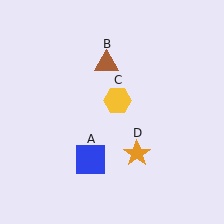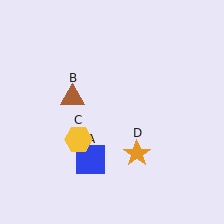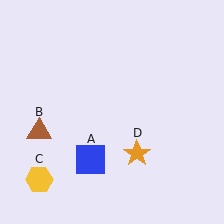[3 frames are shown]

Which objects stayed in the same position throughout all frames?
Blue square (object A) and orange star (object D) remained stationary.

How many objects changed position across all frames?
2 objects changed position: brown triangle (object B), yellow hexagon (object C).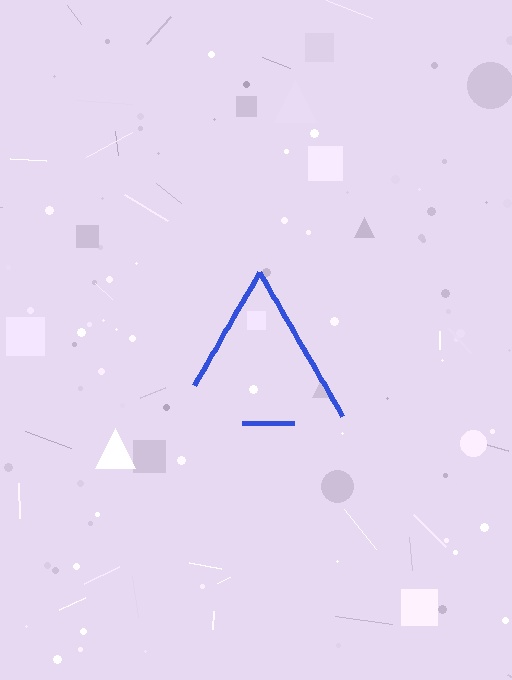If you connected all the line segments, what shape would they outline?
They would outline a triangle.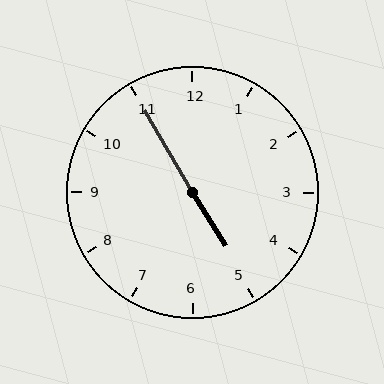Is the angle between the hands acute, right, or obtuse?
It is obtuse.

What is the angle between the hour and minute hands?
Approximately 178 degrees.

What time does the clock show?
4:55.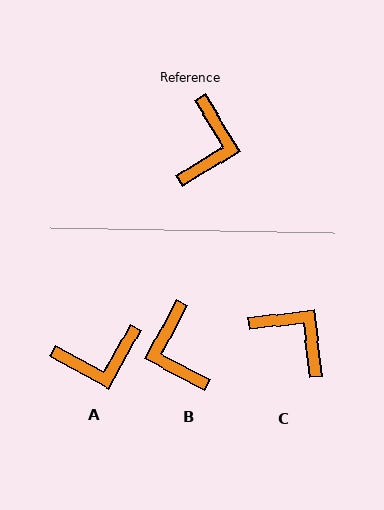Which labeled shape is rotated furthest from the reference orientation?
B, about 149 degrees away.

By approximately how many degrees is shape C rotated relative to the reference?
Approximately 65 degrees counter-clockwise.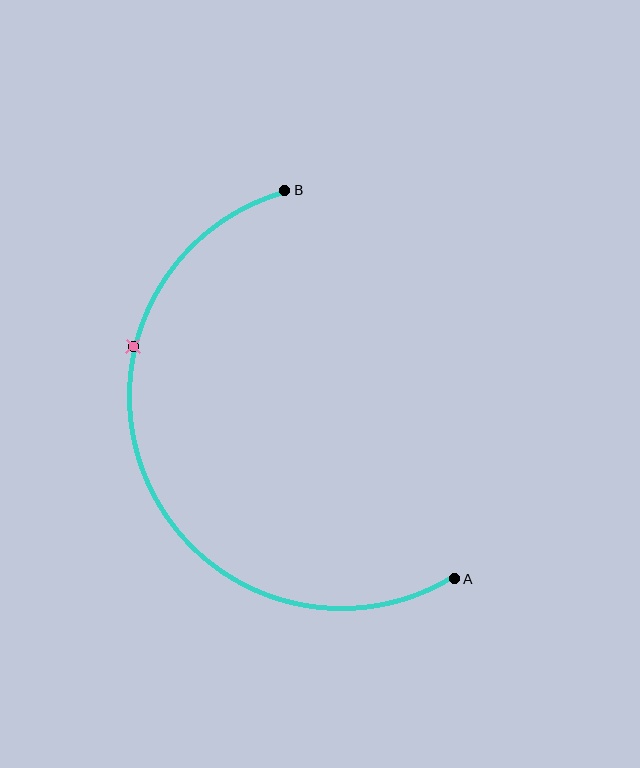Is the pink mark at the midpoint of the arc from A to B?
No. The pink mark lies on the arc but is closer to endpoint B. The arc midpoint would be at the point on the curve equidistant along the arc from both A and B.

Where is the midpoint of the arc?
The arc midpoint is the point on the curve farthest from the straight line joining A and B. It sits to the left of that line.